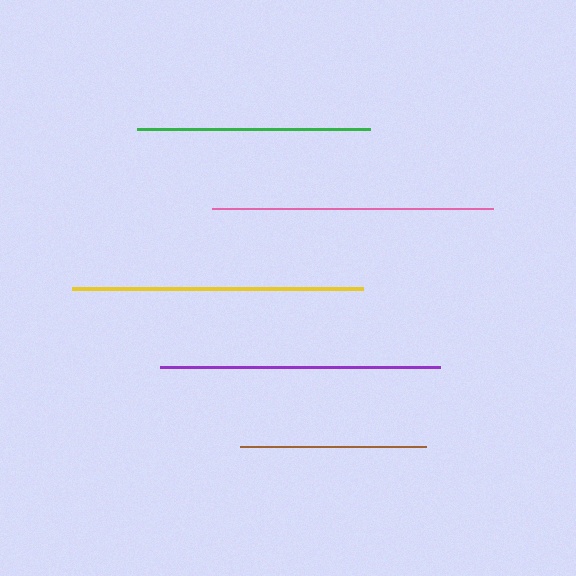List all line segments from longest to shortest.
From longest to shortest: yellow, pink, purple, green, brown.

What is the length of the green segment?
The green segment is approximately 233 pixels long.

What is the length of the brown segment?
The brown segment is approximately 186 pixels long.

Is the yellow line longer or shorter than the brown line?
The yellow line is longer than the brown line.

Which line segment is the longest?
The yellow line is the longest at approximately 291 pixels.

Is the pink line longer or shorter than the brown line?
The pink line is longer than the brown line.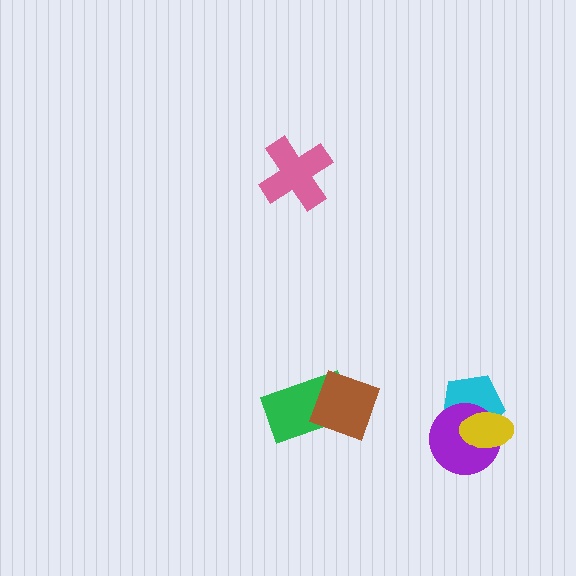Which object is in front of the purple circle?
The yellow ellipse is in front of the purple circle.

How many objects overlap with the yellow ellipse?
2 objects overlap with the yellow ellipse.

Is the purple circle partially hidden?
Yes, it is partially covered by another shape.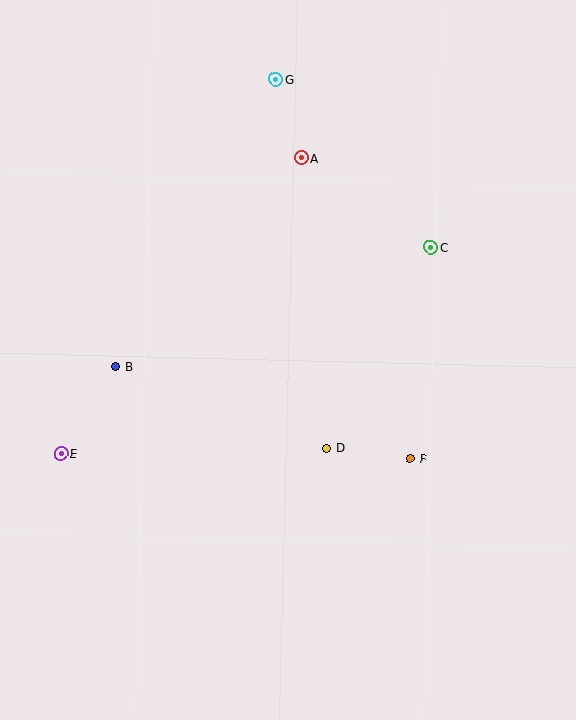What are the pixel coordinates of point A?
Point A is at (302, 158).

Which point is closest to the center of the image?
Point D at (327, 448) is closest to the center.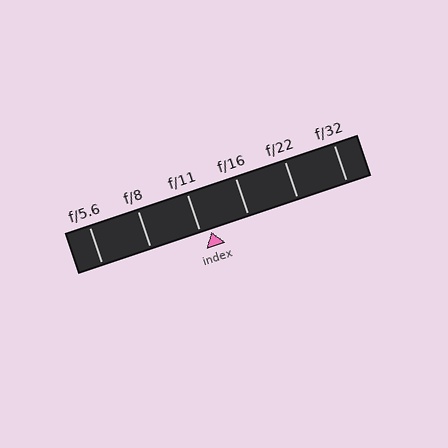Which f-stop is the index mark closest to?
The index mark is closest to f/11.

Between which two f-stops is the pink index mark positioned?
The index mark is between f/11 and f/16.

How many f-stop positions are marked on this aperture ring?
There are 6 f-stop positions marked.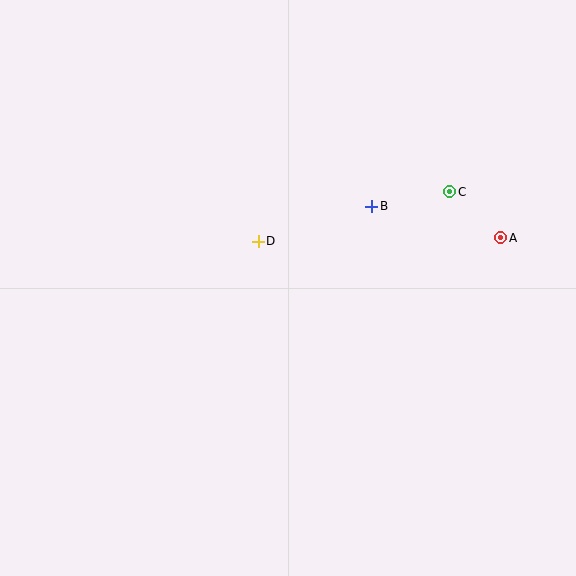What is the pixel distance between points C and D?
The distance between C and D is 198 pixels.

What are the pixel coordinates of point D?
Point D is at (258, 241).